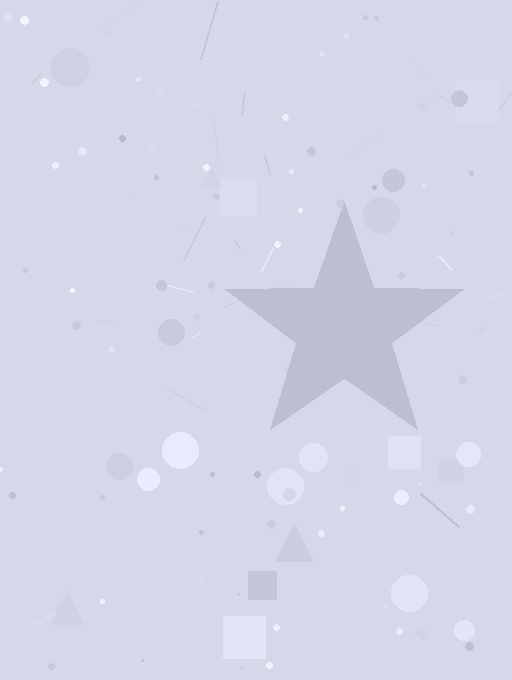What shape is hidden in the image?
A star is hidden in the image.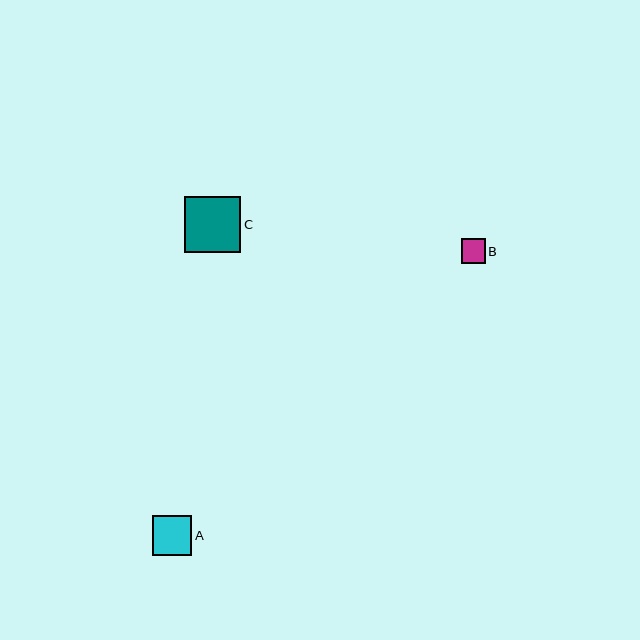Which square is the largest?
Square C is the largest with a size of approximately 56 pixels.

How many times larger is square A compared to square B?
Square A is approximately 1.6 times the size of square B.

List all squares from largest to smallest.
From largest to smallest: C, A, B.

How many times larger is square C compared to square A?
Square C is approximately 1.4 times the size of square A.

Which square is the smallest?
Square B is the smallest with a size of approximately 24 pixels.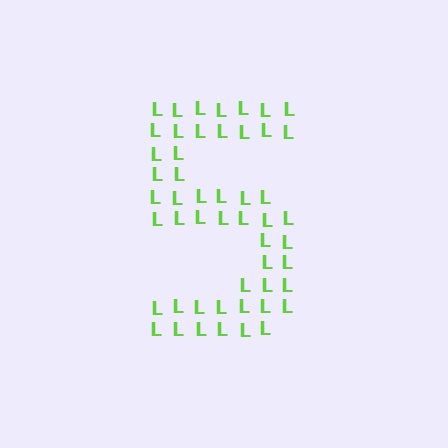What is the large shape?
The large shape is the digit 5.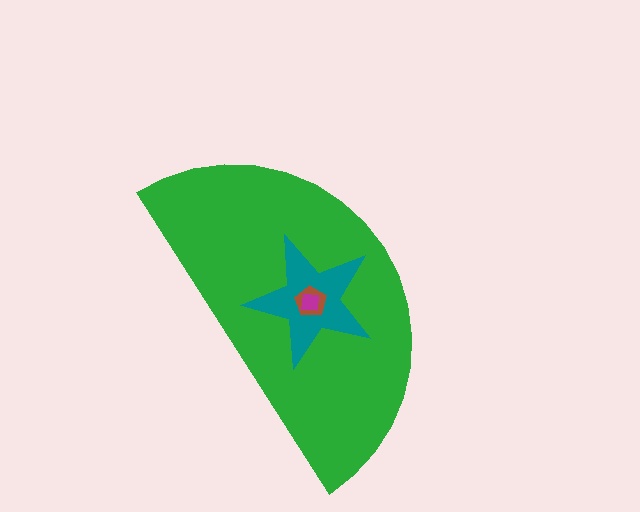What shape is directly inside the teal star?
The brown pentagon.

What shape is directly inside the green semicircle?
The teal star.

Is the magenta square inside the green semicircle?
Yes.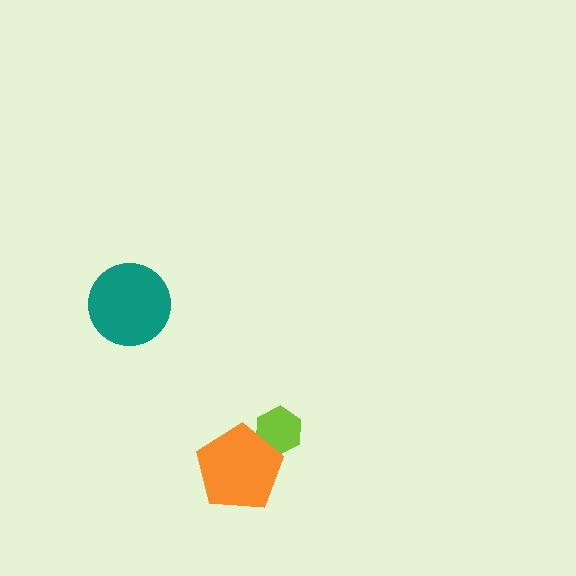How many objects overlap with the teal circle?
0 objects overlap with the teal circle.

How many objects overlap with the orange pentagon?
1 object overlaps with the orange pentagon.